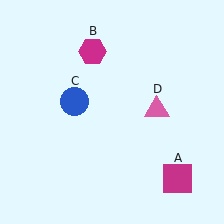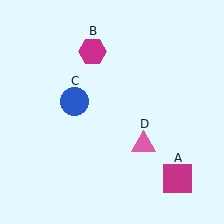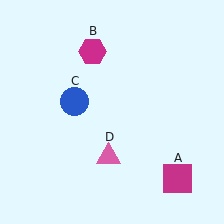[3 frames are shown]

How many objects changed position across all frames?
1 object changed position: pink triangle (object D).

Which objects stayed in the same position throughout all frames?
Magenta square (object A) and magenta hexagon (object B) and blue circle (object C) remained stationary.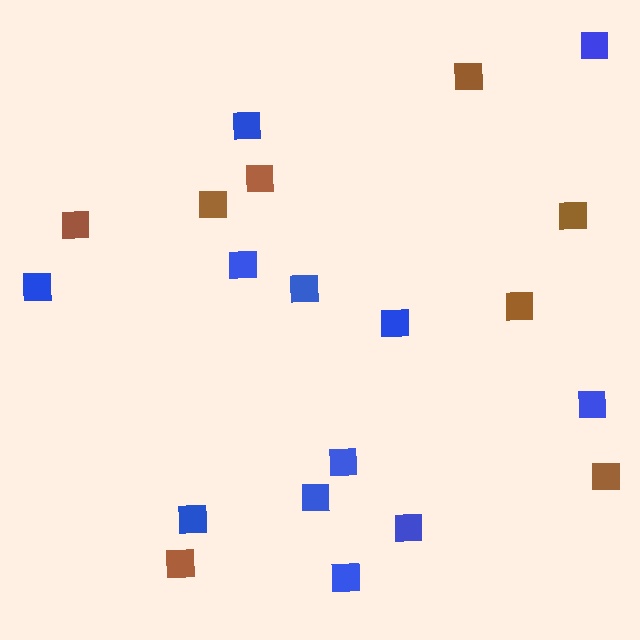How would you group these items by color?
There are 2 groups: one group of blue squares (12) and one group of brown squares (8).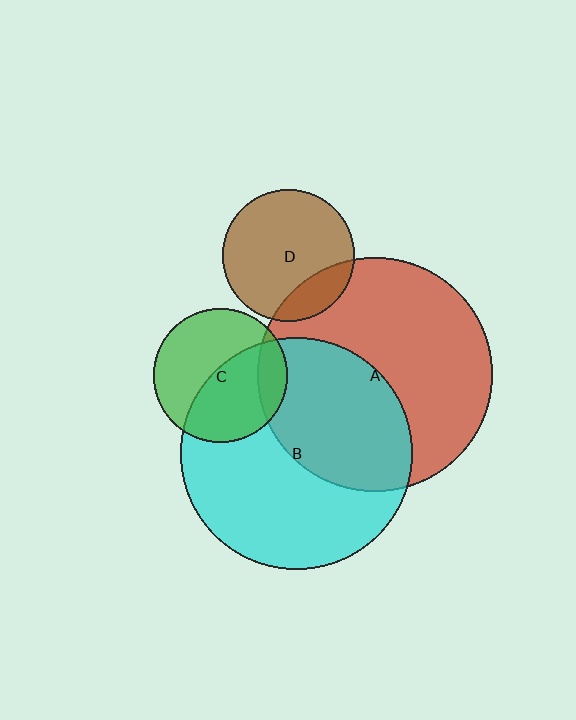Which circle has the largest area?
Circle A (red).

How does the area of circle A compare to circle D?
Approximately 3.2 times.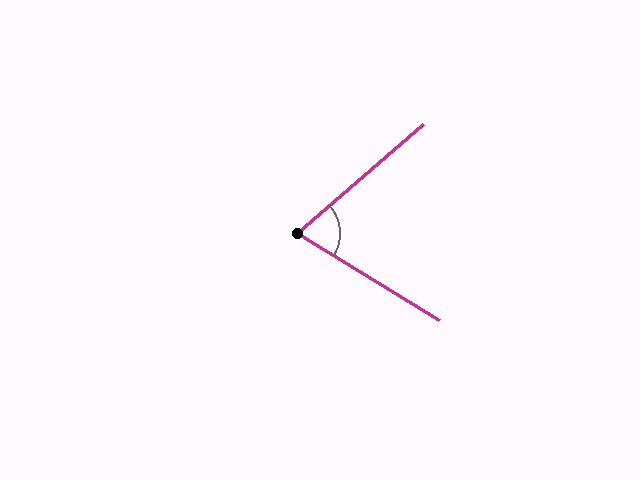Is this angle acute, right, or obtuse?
It is acute.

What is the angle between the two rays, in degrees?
Approximately 72 degrees.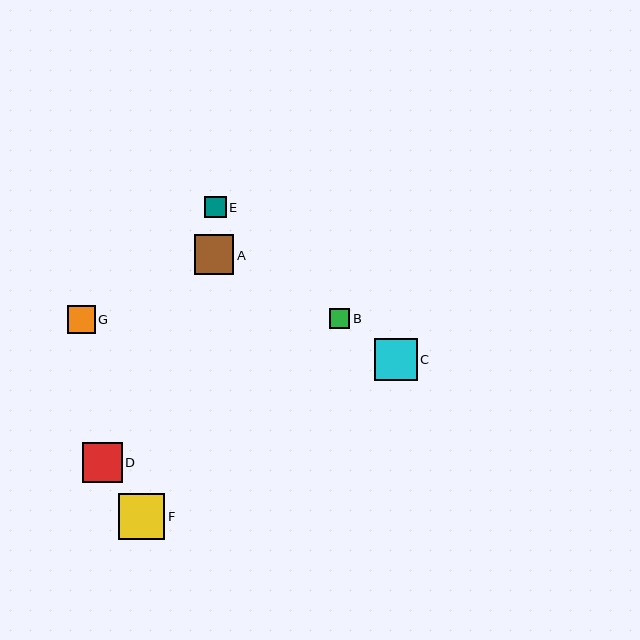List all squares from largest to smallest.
From largest to smallest: F, C, D, A, G, E, B.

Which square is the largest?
Square F is the largest with a size of approximately 47 pixels.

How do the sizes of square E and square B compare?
Square E and square B are approximately the same size.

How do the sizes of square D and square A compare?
Square D and square A are approximately the same size.